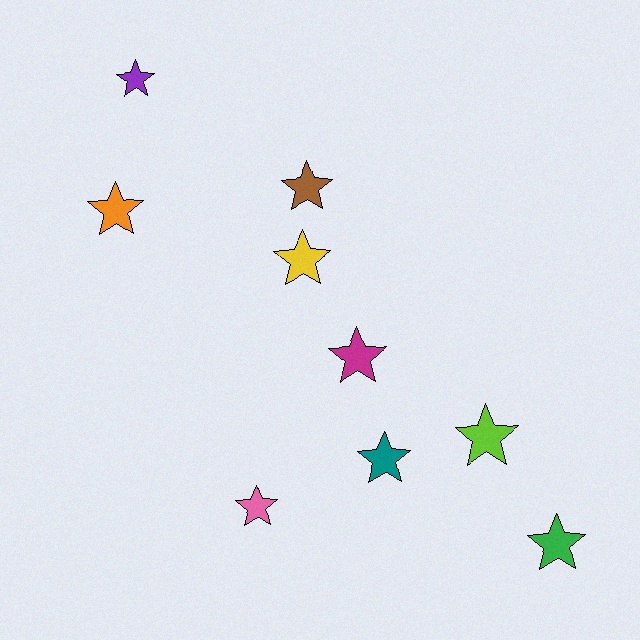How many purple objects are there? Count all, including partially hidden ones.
There is 1 purple object.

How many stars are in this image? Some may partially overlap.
There are 9 stars.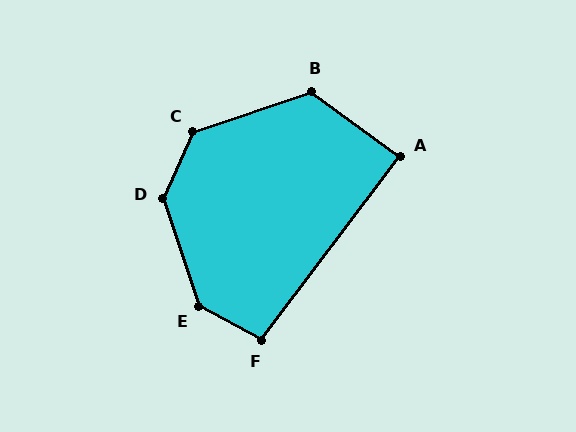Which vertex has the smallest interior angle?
A, at approximately 89 degrees.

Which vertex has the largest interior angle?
E, at approximately 137 degrees.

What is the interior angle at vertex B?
Approximately 125 degrees (obtuse).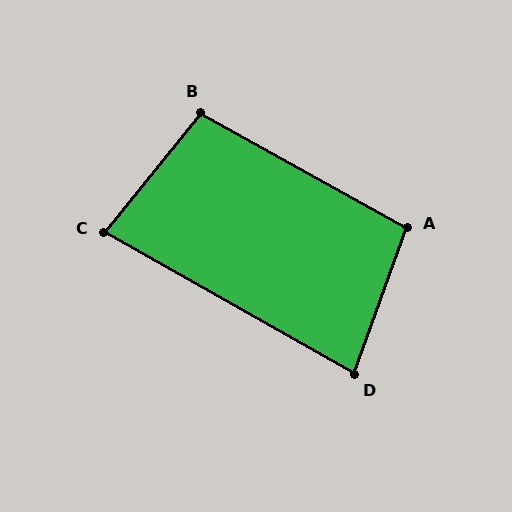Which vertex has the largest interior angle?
B, at approximately 100 degrees.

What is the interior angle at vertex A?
Approximately 99 degrees (obtuse).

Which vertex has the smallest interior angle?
D, at approximately 80 degrees.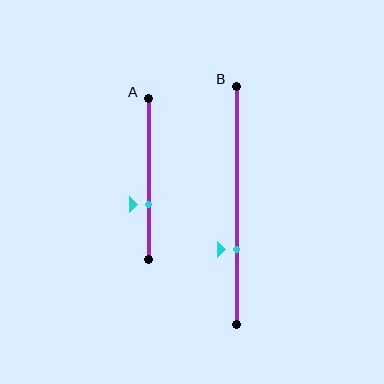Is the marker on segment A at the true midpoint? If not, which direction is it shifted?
No, the marker on segment A is shifted downward by about 16% of the segment length.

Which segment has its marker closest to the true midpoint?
Segment A has its marker closest to the true midpoint.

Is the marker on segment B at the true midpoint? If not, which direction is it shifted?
No, the marker on segment B is shifted downward by about 18% of the segment length.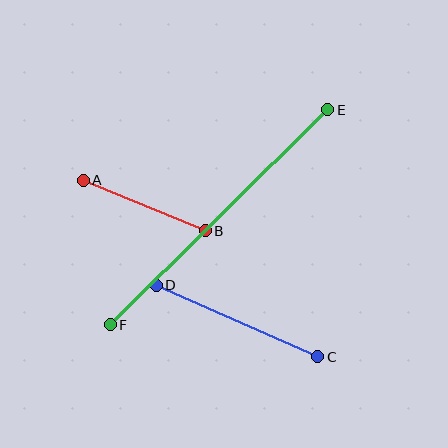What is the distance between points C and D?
The distance is approximately 177 pixels.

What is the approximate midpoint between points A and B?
The midpoint is at approximately (144, 206) pixels.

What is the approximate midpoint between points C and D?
The midpoint is at approximately (237, 321) pixels.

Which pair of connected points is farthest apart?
Points E and F are farthest apart.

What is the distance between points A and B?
The distance is approximately 132 pixels.